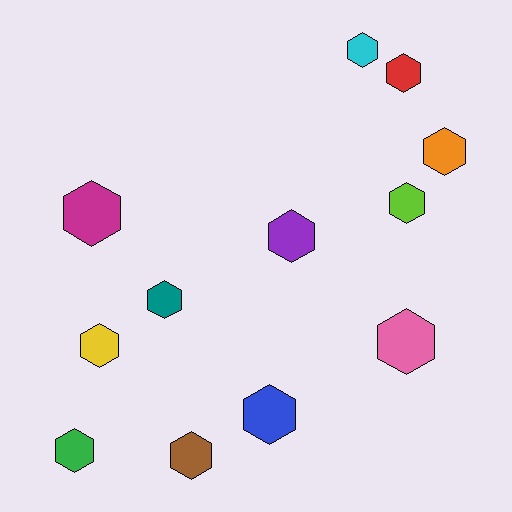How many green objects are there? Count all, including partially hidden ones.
There is 1 green object.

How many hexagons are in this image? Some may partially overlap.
There are 12 hexagons.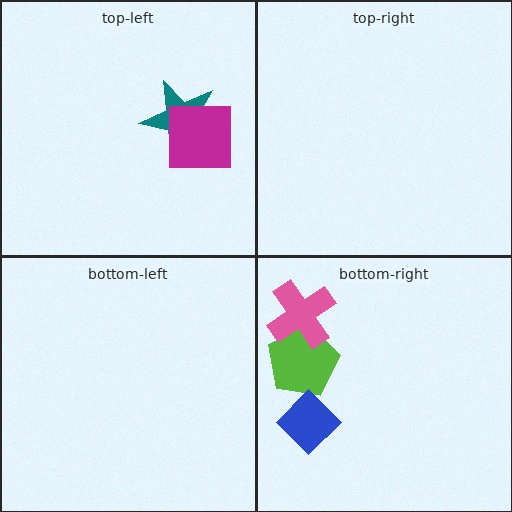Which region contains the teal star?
The top-left region.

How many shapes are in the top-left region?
2.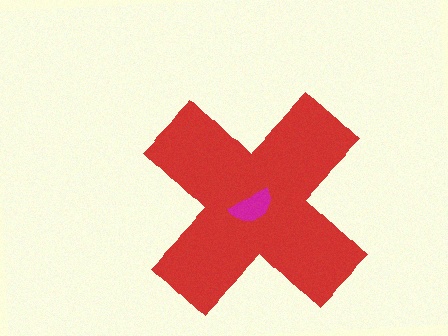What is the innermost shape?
The magenta semicircle.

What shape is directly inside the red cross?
The magenta semicircle.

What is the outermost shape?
The red cross.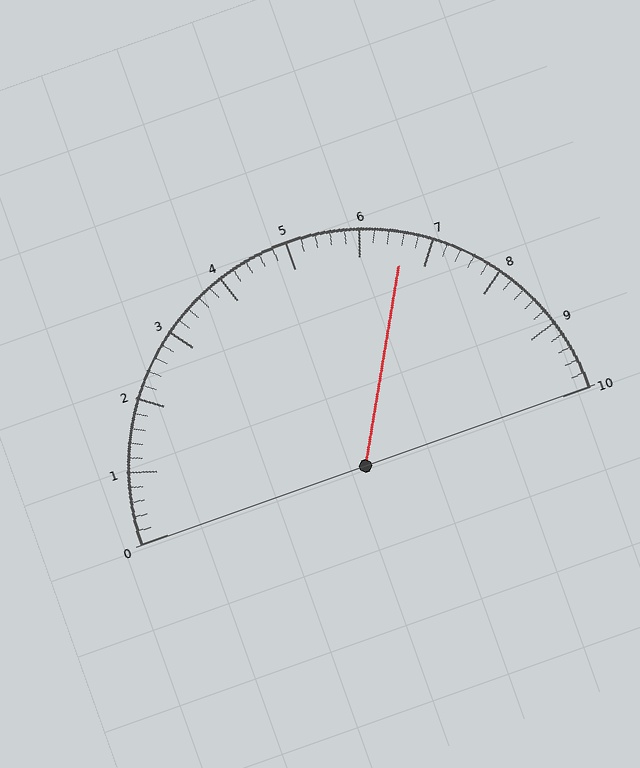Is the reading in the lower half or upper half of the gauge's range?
The reading is in the upper half of the range (0 to 10).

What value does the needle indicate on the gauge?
The needle indicates approximately 6.6.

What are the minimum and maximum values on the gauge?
The gauge ranges from 0 to 10.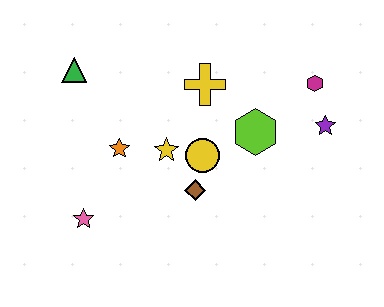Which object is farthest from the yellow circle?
The green triangle is farthest from the yellow circle.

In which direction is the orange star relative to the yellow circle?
The orange star is to the left of the yellow circle.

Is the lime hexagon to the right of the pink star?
Yes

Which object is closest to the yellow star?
The yellow circle is closest to the yellow star.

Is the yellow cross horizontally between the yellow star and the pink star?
No